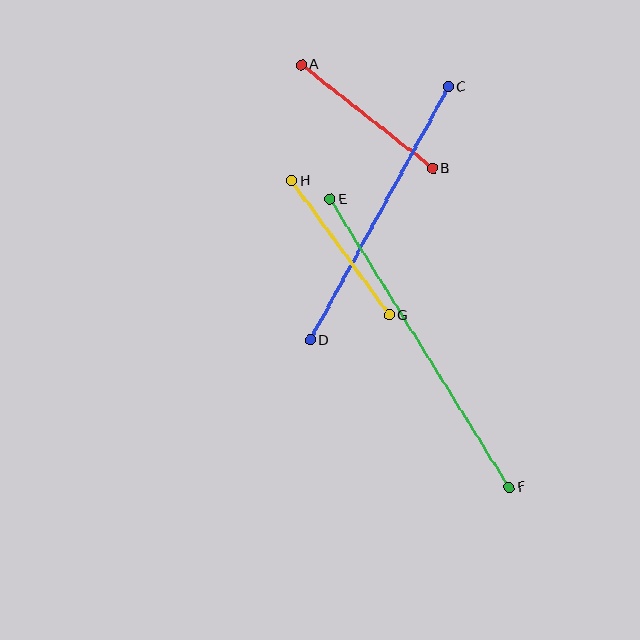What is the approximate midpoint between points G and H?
The midpoint is at approximately (340, 248) pixels.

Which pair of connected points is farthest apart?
Points E and F are farthest apart.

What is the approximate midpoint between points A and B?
The midpoint is at approximately (367, 117) pixels.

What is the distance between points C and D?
The distance is approximately 289 pixels.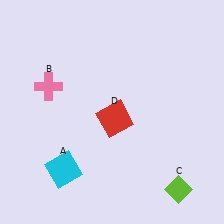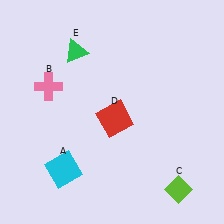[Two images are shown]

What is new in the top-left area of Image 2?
A green triangle (E) was added in the top-left area of Image 2.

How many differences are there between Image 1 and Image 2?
There is 1 difference between the two images.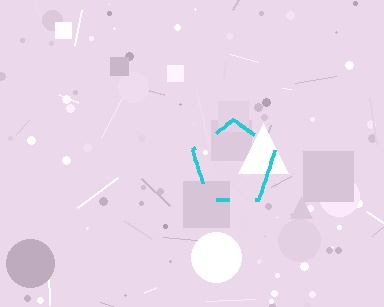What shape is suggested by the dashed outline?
The dashed outline suggests a pentagon.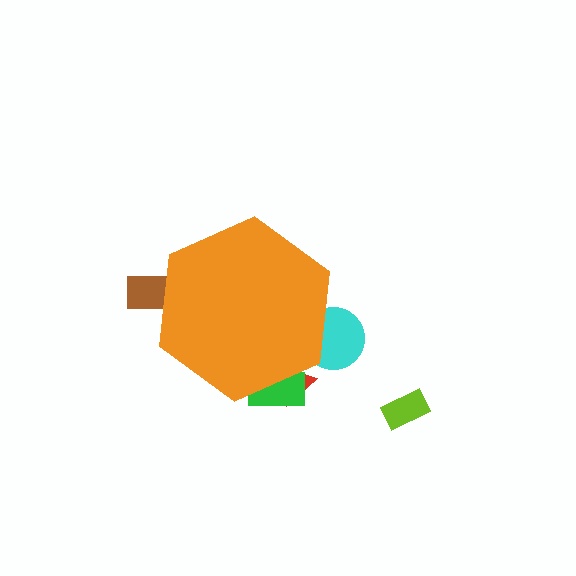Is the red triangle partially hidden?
Yes, the red triangle is partially hidden behind the orange hexagon.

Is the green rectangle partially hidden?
Yes, the green rectangle is partially hidden behind the orange hexagon.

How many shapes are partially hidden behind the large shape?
4 shapes are partially hidden.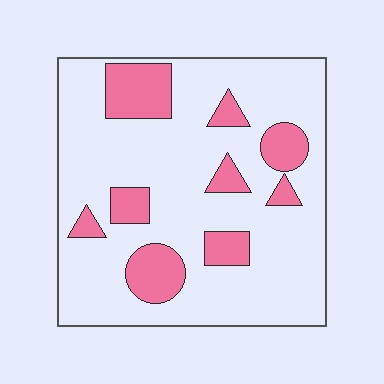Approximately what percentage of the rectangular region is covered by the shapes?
Approximately 20%.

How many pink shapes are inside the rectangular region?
9.